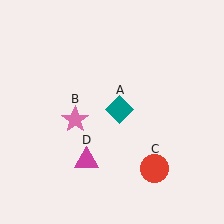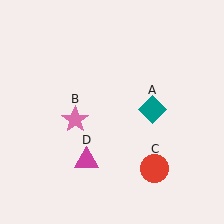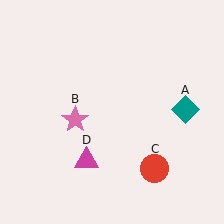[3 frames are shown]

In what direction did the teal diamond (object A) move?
The teal diamond (object A) moved right.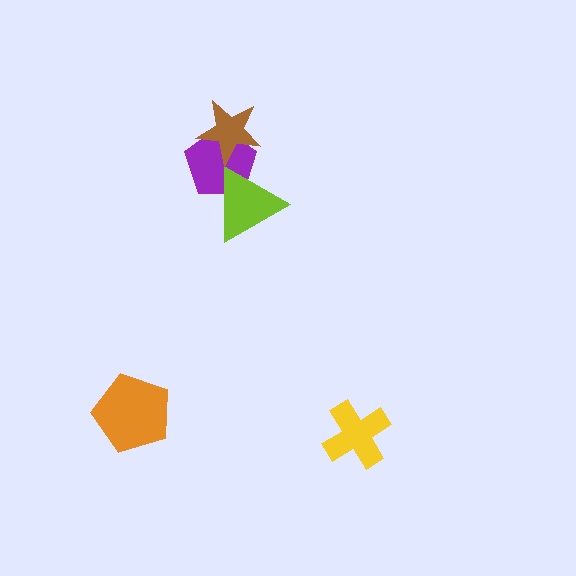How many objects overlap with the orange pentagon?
0 objects overlap with the orange pentagon.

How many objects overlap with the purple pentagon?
2 objects overlap with the purple pentagon.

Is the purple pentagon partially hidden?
Yes, it is partially covered by another shape.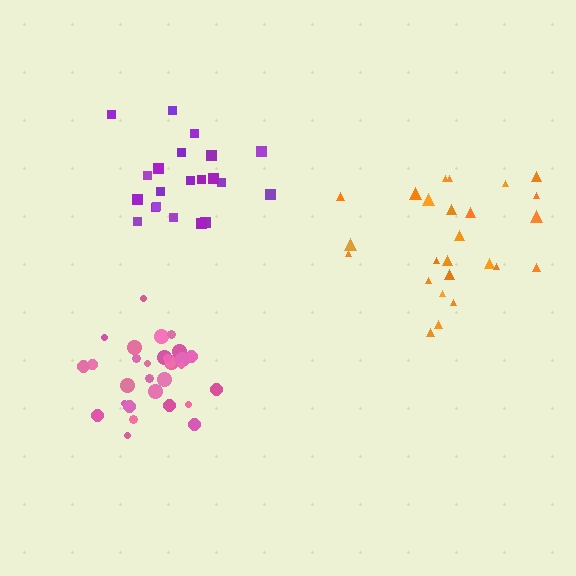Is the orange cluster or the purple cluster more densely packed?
Purple.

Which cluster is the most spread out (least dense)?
Orange.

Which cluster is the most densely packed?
Pink.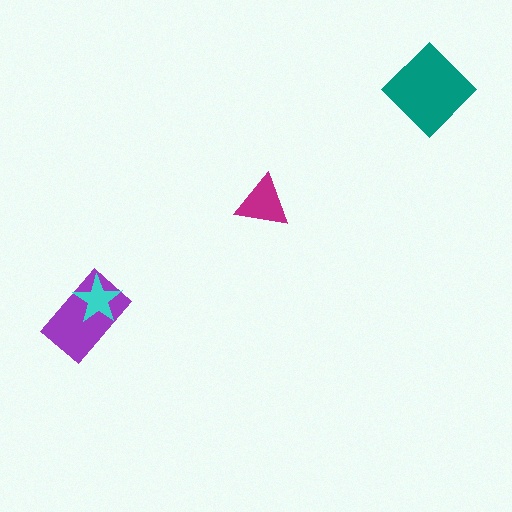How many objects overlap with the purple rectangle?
1 object overlaps with the purple rectangle.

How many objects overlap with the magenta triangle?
0 objects overlap with the magenta triangle.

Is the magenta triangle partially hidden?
No, no other shape covers it.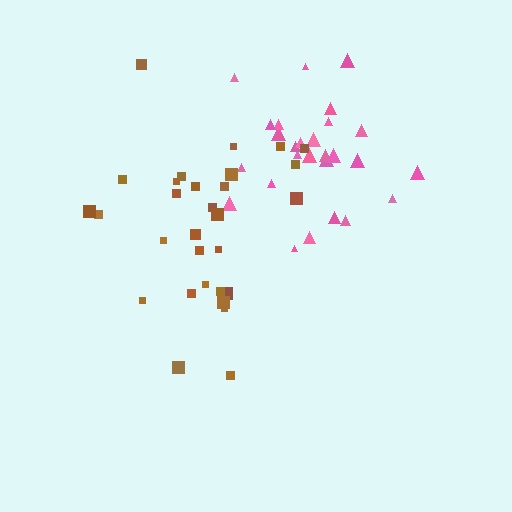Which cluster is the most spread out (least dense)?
Brown.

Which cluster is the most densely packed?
Pink.